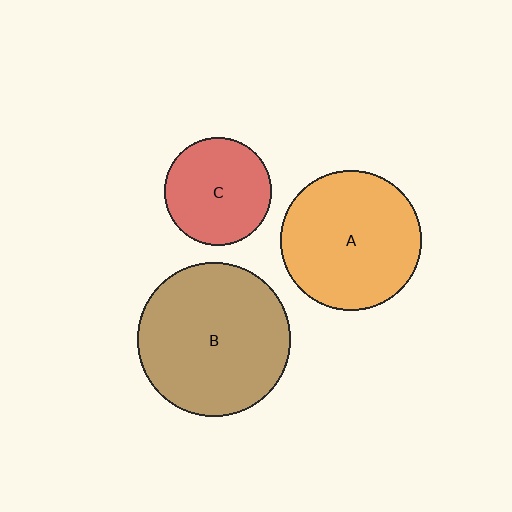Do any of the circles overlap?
No, none of the circles overlap.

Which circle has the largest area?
Circle B (brown).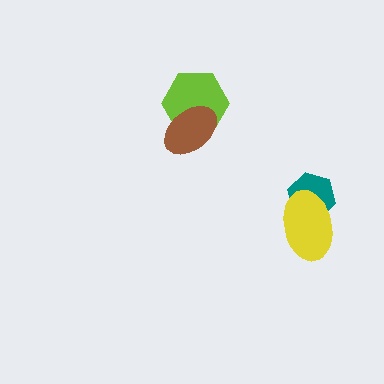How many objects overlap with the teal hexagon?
1 object overlaps with the teal hexagon.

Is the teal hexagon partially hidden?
Yes, it is partially covered by another shape.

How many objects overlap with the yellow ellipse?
1 object overlaps with the yellow ellipse.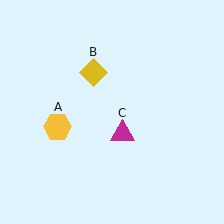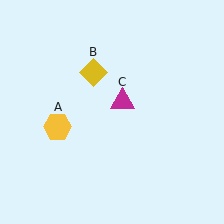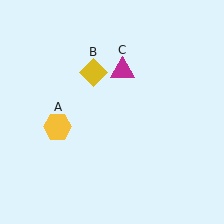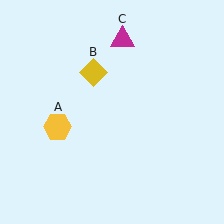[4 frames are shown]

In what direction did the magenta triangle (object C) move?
The magenta triangle (object C) moved up.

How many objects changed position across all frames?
1 object changed position: magenta triangle (object C).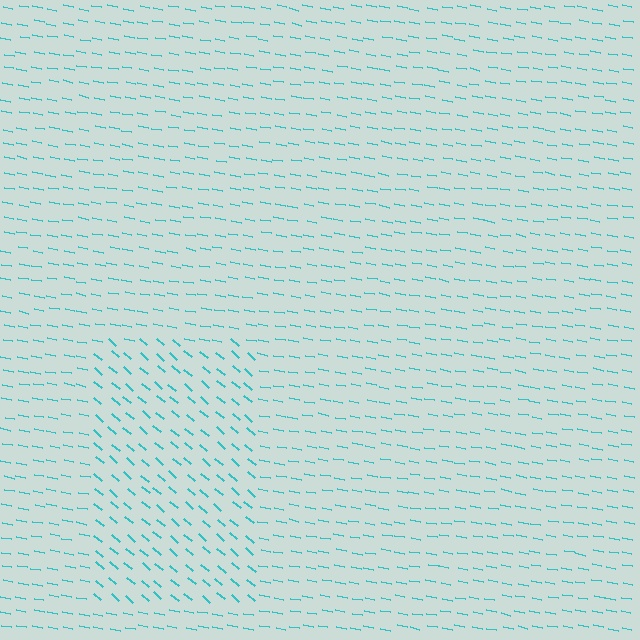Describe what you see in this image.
The image is filled with small cyan line segments. A rectangle region in the image has lines oriented differently from the surrounding lines, creating a visible texture boundary.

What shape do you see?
I see a rectangle.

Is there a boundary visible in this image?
Yes, there is a texture boundary formed by a change in line orientation.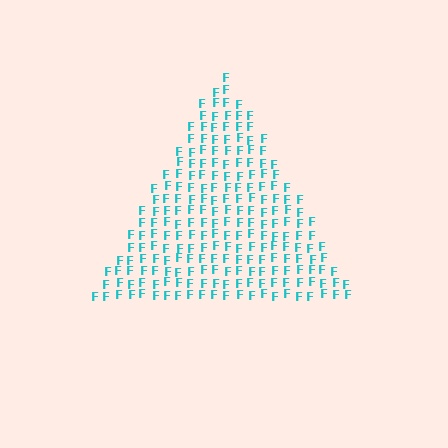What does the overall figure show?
The overall figure shows a triangle.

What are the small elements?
The small elements are letter F's.